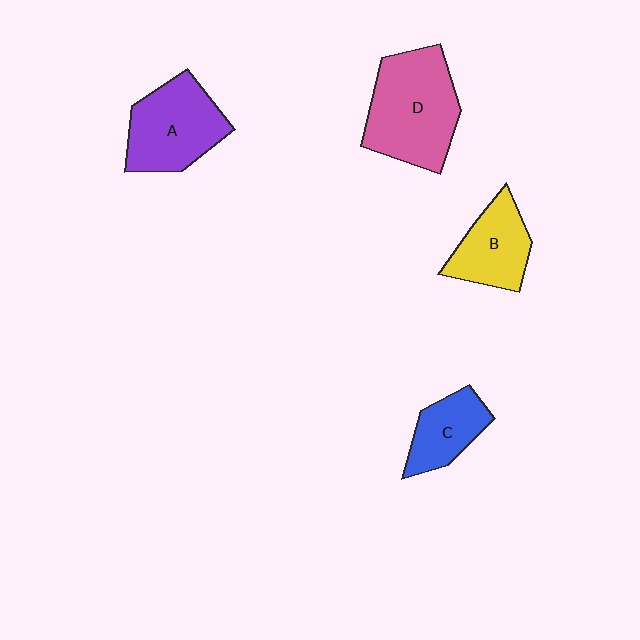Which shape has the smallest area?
Shape C (blue).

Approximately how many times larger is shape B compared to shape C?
Approximately 1.2 times.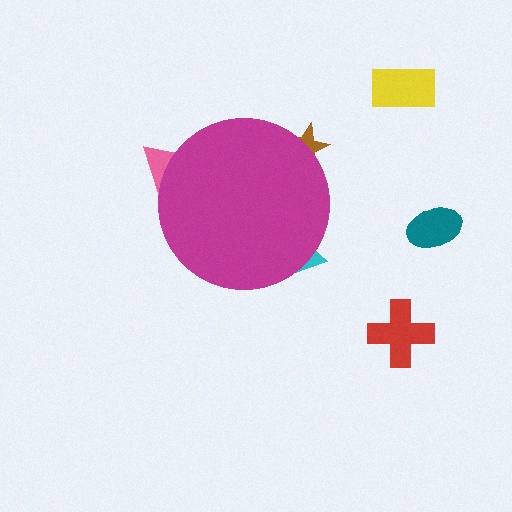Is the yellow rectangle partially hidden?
No, the yellow rectangle is fully visible.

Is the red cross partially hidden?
No, the red cross is fully visible.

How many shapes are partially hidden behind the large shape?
3 shapes are partially hidden.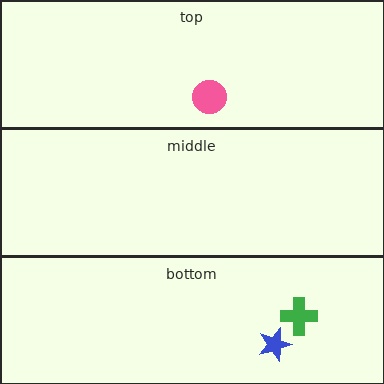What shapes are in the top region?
The pink circle.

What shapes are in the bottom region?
The blue star, the green cross.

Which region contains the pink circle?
The top region.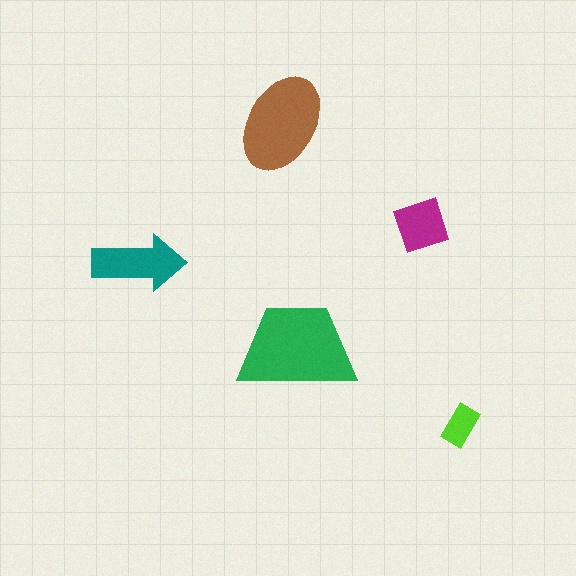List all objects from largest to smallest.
The green trapezoid, the brown ellipse, the teal arrow, the magenta square, the lime rectangle.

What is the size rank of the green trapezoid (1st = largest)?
1st.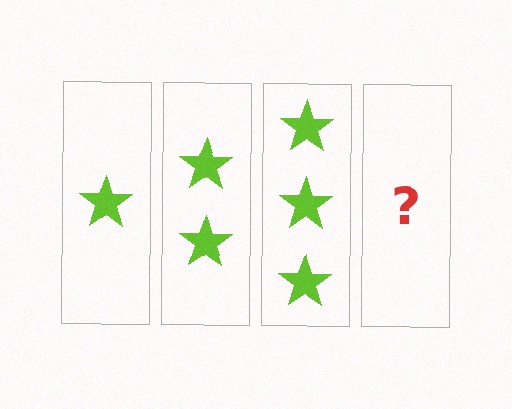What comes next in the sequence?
The next element should be 4 stars.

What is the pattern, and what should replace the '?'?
The pattern is that each step adds one more star. The '?' should be 4 stars.